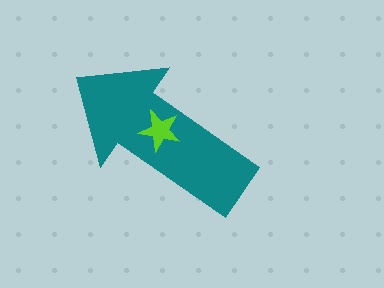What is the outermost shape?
The teal arrow.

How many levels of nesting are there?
2.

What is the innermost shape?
The lime star.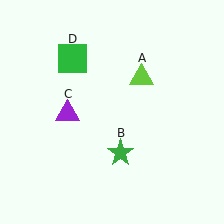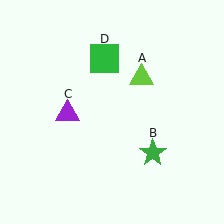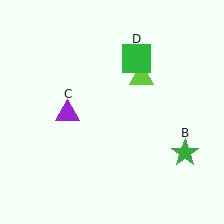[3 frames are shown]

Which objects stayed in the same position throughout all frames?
Lime triangle (object A) and purple triangle (object C) remained stationary.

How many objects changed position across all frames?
2 objects changed position: green star (object B), green square (object D).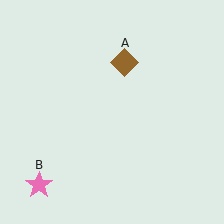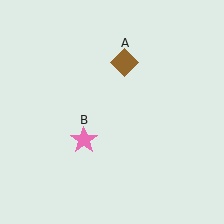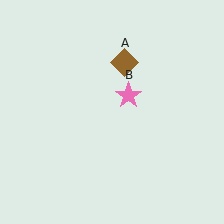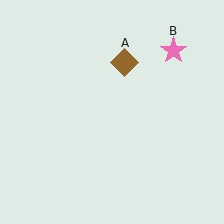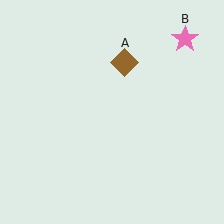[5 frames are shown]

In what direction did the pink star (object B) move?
The pink star (object B) moved up and to the right.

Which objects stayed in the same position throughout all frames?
Brown diamond (object A) remained stationary.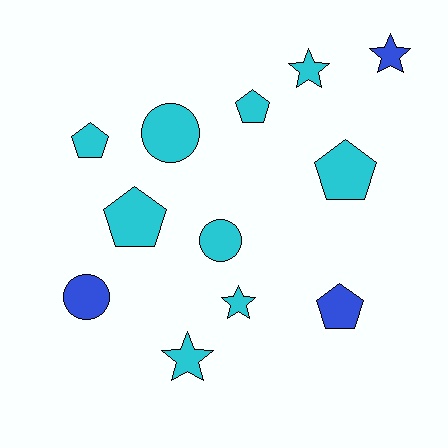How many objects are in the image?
There are 12 objects.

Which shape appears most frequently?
Pentagon, with 5 objects.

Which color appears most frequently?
Cyan, with 9 objects.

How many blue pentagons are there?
There is 1 blue pentagon.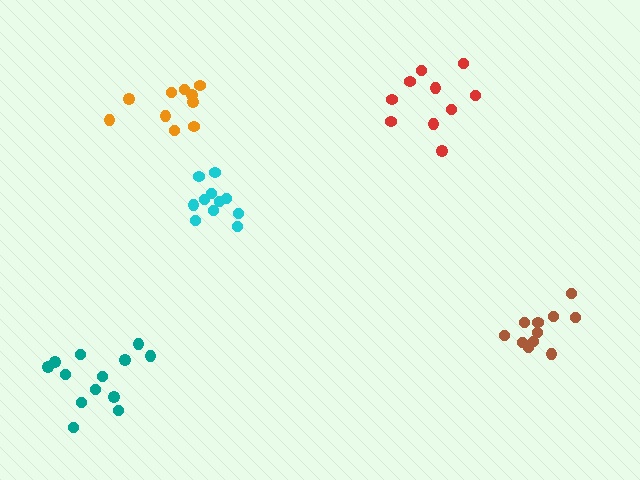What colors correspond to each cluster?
The clusters are colored: red, cyan, orange, teal, brown.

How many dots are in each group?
Group 1: 10 dots, Group 2: 11 dots, Group 3: 10 dots, Group 4: 13 dots, Group 5: 11 dots (55 total).